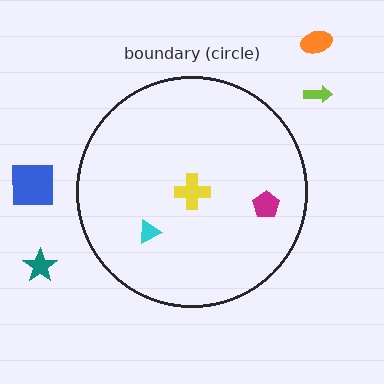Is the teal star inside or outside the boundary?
Outside.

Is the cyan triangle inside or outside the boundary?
Inside.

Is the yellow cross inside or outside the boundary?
Inside.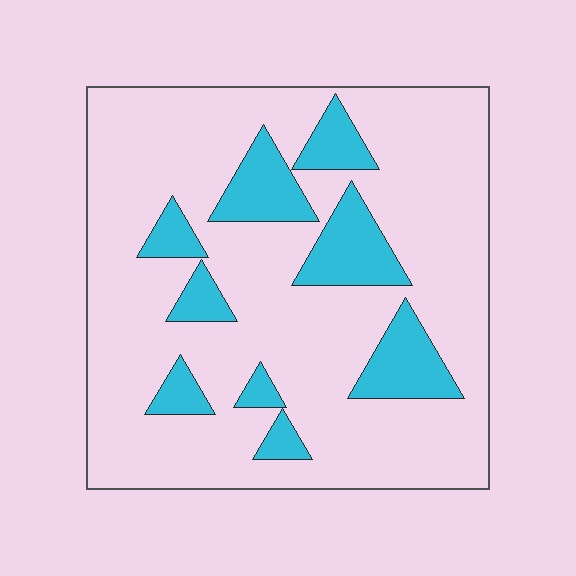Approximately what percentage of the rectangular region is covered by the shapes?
Approximately 20%.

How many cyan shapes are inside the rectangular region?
9.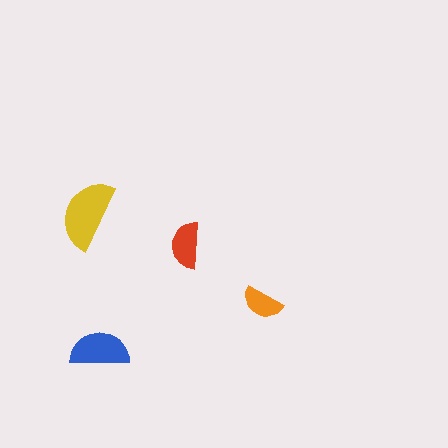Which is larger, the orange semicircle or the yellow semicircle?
The yellow one.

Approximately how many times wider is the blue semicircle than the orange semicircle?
About 1.5 times wider.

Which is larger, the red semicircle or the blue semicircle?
The blue one.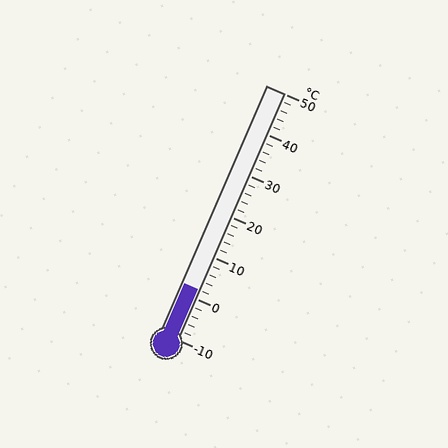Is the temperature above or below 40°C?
The temperature is below 40°C.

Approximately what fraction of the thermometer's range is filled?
The thermometer is filled to approximately 20% of its range.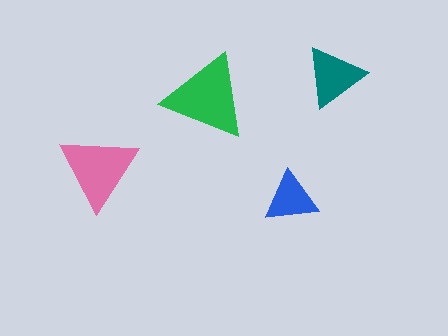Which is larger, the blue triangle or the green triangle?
The green one.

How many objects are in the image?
There are 4 objects in the image.